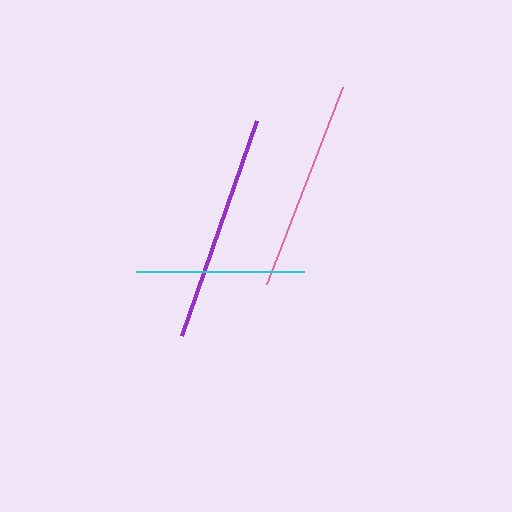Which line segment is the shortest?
The cyan line is the shortest at approximately 168 pixels.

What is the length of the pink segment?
The pink segment is approximately 212 pixels long.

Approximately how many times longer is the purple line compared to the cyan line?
The purple line is approximately 1.4 times the length of the cyan line.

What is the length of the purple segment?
The purple segment is approximately 229 pixels long.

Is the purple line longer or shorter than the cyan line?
The purple line is longer than the cyan line.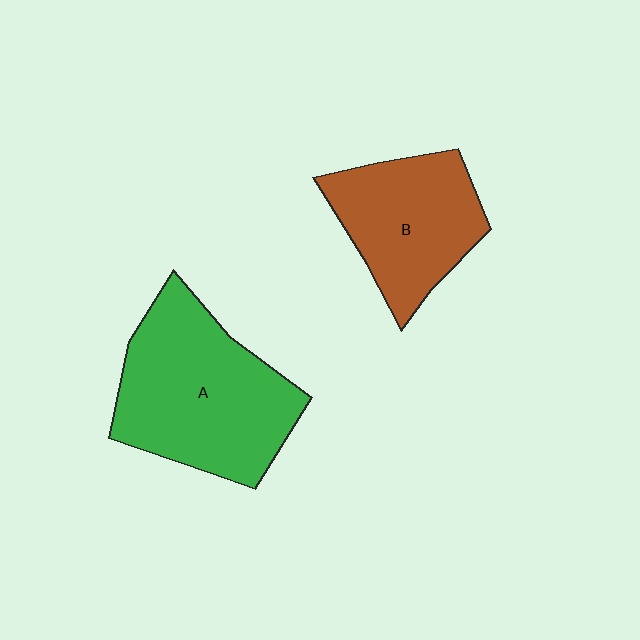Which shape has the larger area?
Shape A (green).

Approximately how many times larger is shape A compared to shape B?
Approximately 1.4 times.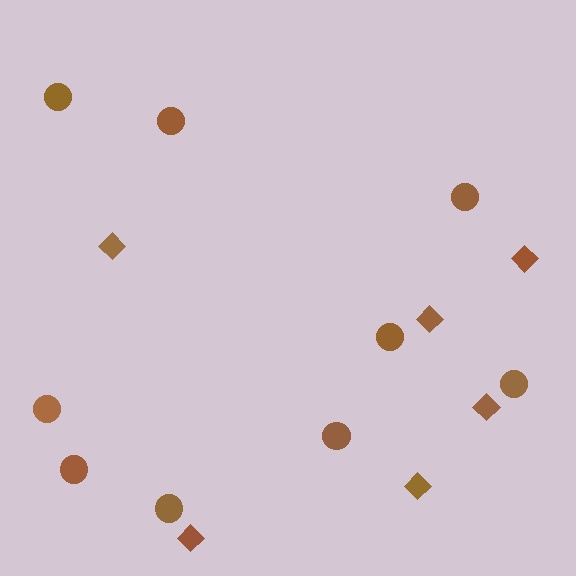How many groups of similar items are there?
There are 2 groups: one group of circles (9) and one group of diamonds (6).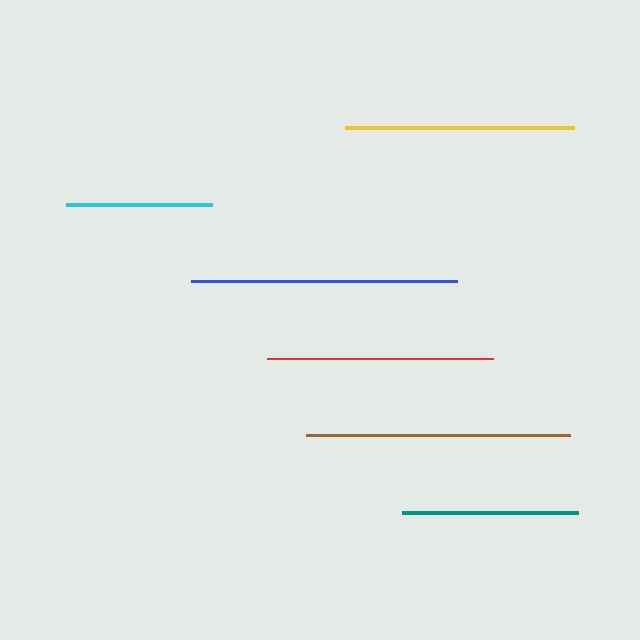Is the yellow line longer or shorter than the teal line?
The yellow line is longer than the teal line.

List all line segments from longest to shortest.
From longest to shortest: blue, brown, yellow, red, teal, cyan.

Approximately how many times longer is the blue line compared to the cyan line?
The blue line is approximately 1.8 times the length of the cyan line.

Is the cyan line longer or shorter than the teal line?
The teal line is longer than the cyan line.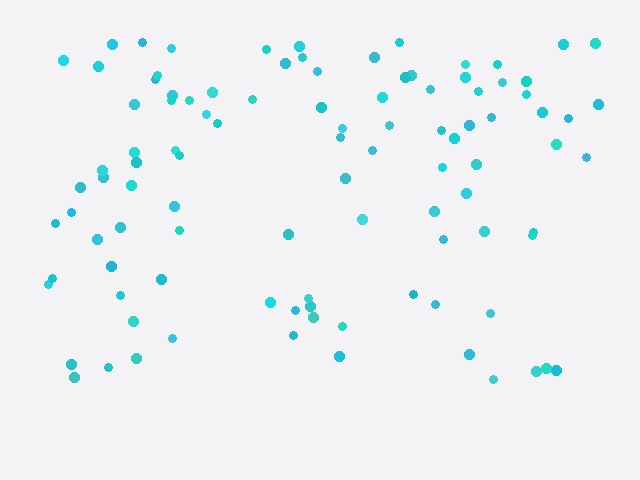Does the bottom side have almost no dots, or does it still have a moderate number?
Still a moderate number, just noticeably fewer than the top.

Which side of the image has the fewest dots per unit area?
The bottom.